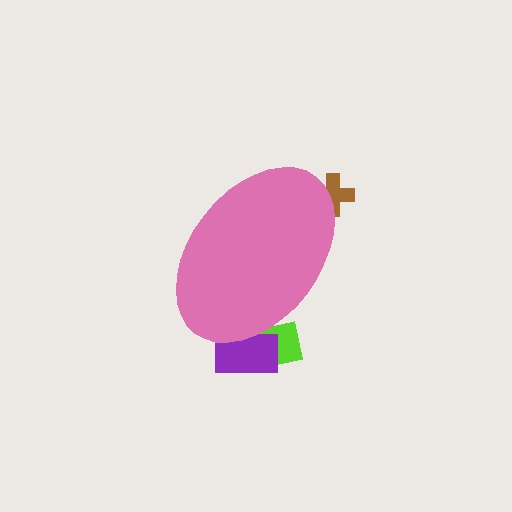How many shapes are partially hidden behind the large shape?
3 shapes are partially hidden.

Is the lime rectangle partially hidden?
Yes, the lime rectangle is partially hidden behind the pink ellipse.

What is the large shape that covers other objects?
A pink ellipse.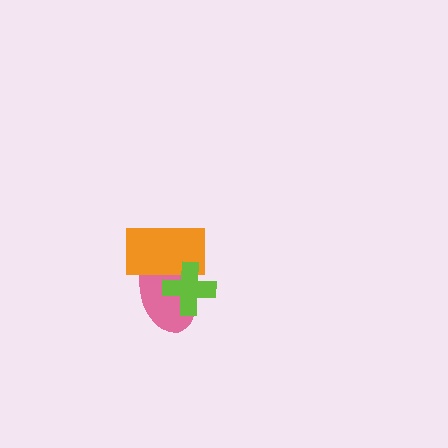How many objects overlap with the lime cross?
2 objects overlap with the lime cross.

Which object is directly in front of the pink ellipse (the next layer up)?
The orange rectangle is directly in front of the pink ellipse.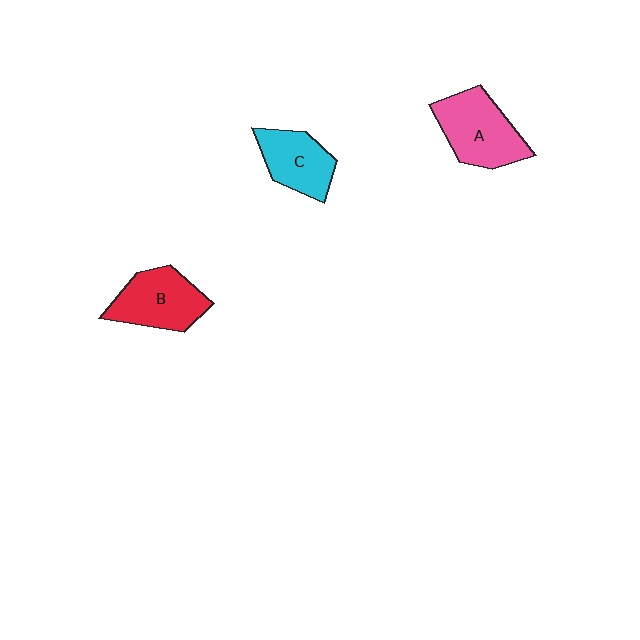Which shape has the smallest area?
Shape C (cyan).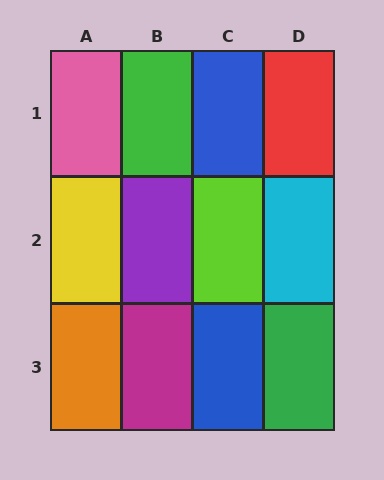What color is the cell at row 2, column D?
Cyan.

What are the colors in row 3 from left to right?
Orange, magenta, blue, green.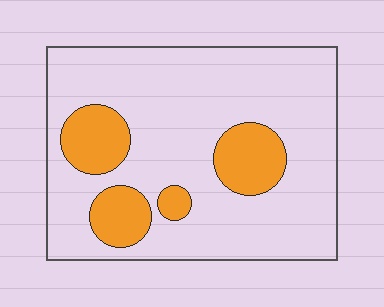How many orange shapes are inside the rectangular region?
4.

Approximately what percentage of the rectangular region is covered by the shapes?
Approximately 20%.